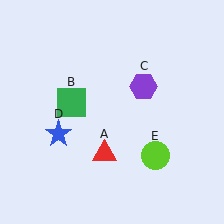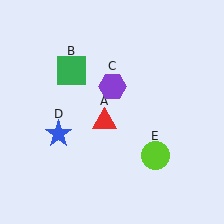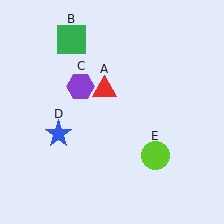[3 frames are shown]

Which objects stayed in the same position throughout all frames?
Blue star (object D) and lime circle (object E) remained stationary.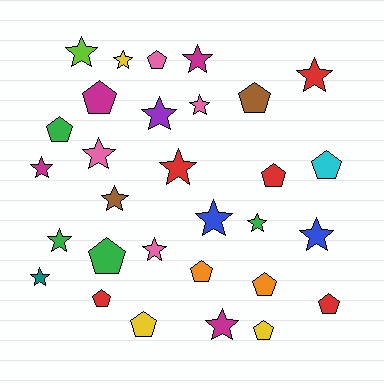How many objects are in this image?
There are 30 objects.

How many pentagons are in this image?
There are 13 pentagons.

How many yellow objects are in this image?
There are 3 yellow objects.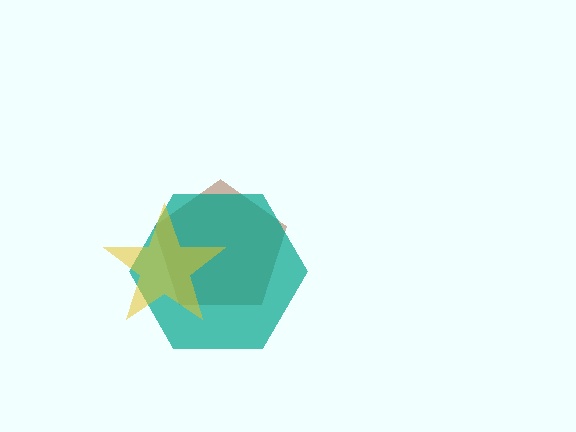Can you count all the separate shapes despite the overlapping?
Yes, there are 3 separate shapes.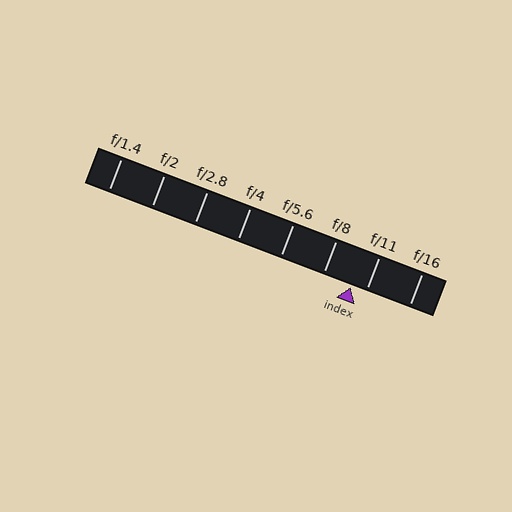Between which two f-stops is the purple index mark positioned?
The index mark is between f/8 and f/11.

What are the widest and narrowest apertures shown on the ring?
The widest aperture shown is f/1.4 and the narrowest is f/16.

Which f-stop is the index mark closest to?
The index mark is closest to f/11.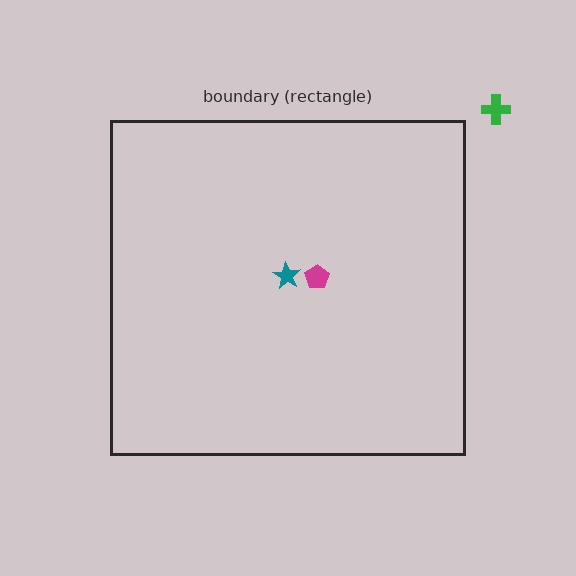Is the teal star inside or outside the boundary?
Inside.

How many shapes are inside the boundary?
2 inside, 1 outside.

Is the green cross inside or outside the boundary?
Outside.